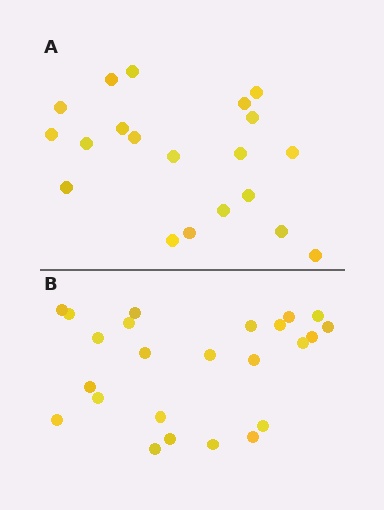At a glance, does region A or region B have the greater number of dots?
Region B (the bottom region) has more dots.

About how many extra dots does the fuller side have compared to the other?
Region B has about 4 more dots than region A.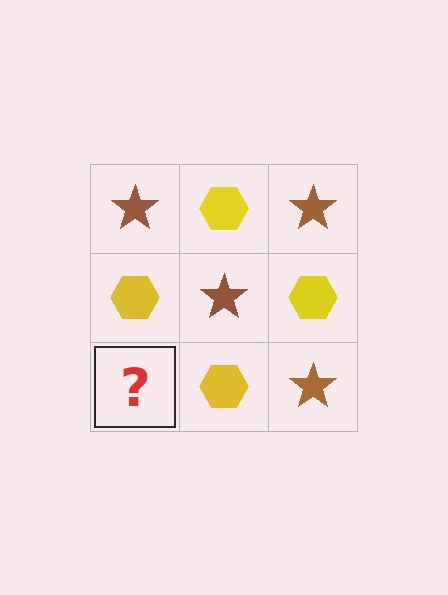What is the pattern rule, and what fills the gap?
The rule is that it alternates brown star and yellow hexagon in a checkerboard pattern. The gap should be filled with a brown star.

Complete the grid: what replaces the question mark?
The question mark should be replaced with a brown star.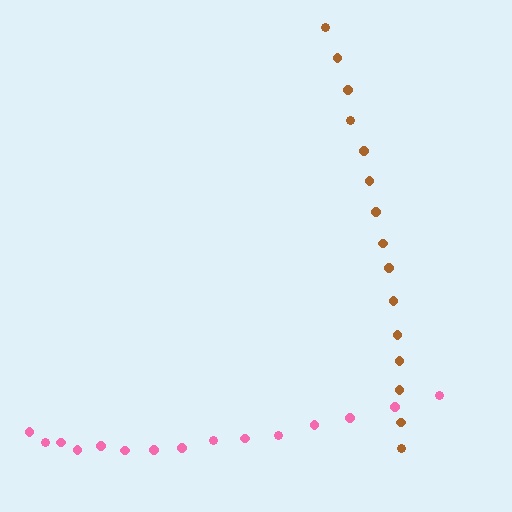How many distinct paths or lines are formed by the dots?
There are 2 distinct paths.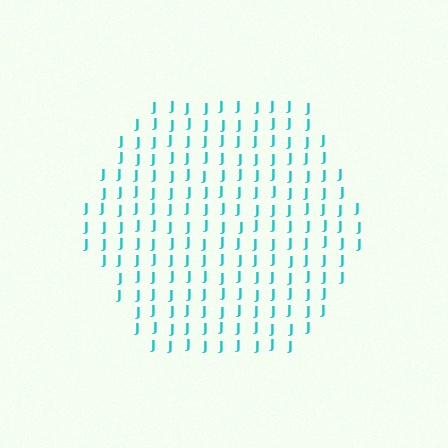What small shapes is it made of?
It is made of small letter J's.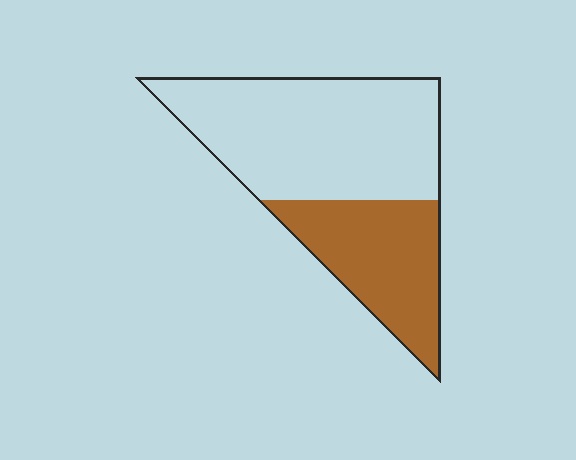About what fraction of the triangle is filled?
About three eighths (3/8).